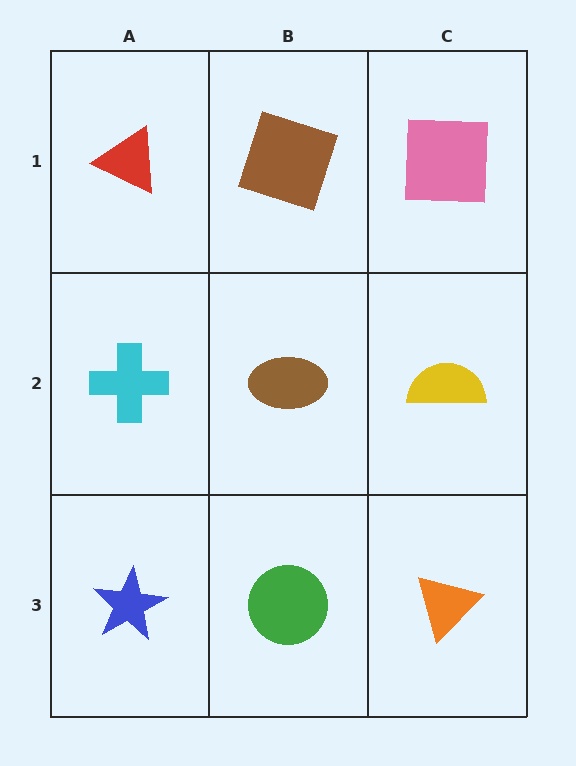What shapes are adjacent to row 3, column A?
A cyan cross (row 2, column A), a green circle (row 3, column B).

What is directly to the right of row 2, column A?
A brown ellipse.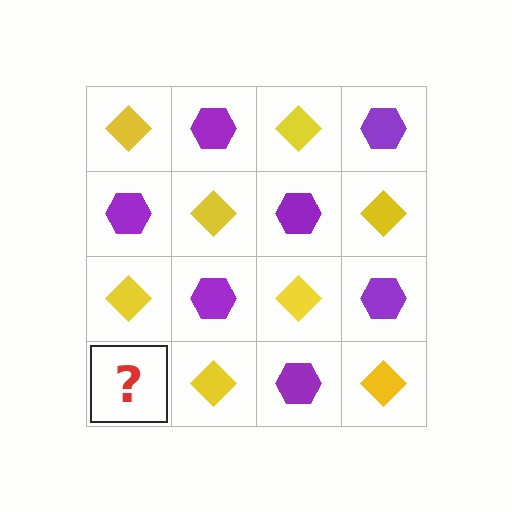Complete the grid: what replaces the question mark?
The question mark should be replaced with a purple hexagon.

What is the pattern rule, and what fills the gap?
The rule is that it alternates yellow diamond and purple hexagon in a checkerboard pattern. The gap should be filled with a purple hexagon.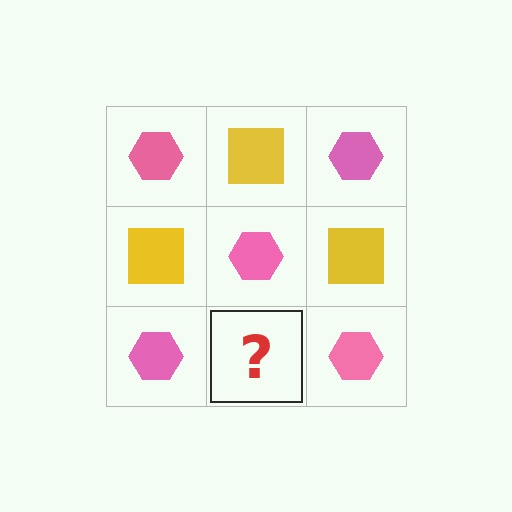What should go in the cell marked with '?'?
The missing cell should contain a yellow square.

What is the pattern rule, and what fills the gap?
The rule is that it alternates pink hexagon and yellow square in a checkerboard pattern. The gap should be filled with a yellow square.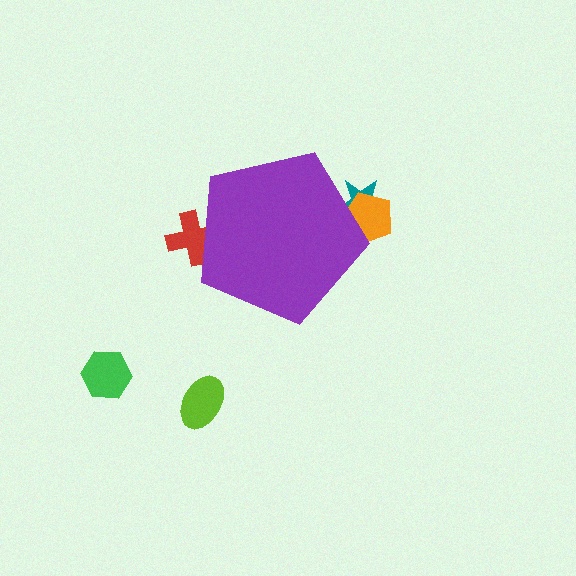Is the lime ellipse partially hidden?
No, the lime ellipse is fully visible.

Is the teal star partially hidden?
Yes, the teal star is partially hidden behind the purple pentagon.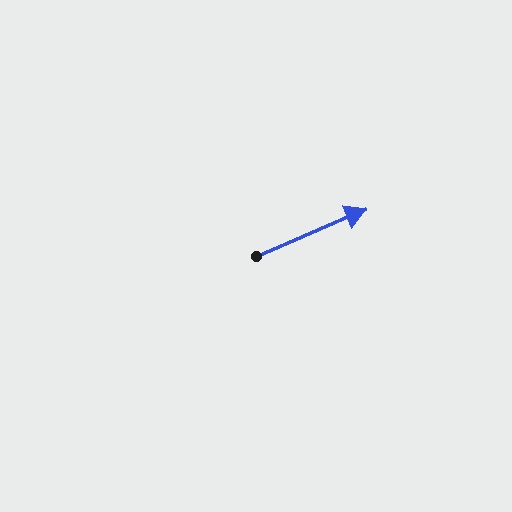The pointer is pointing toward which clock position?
Roughly 2 o'clock.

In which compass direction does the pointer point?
Northeast.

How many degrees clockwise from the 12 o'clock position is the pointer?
Approximately 67 degrees.